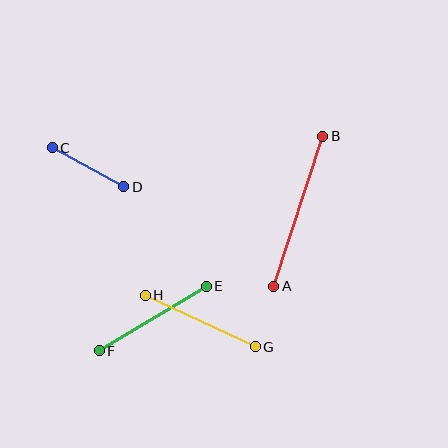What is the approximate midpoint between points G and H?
The midpoint is at approximately (200, 321) pixels.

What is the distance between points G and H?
The distance is approximately 122 pixels.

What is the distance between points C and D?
The distance is approximately 81 pixels.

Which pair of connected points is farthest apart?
Points A and B are farthest apart.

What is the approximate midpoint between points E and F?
The midpoint is at approximately (153, 319) pixels.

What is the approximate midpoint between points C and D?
The midpoint is at approximately (88, 167) pixels.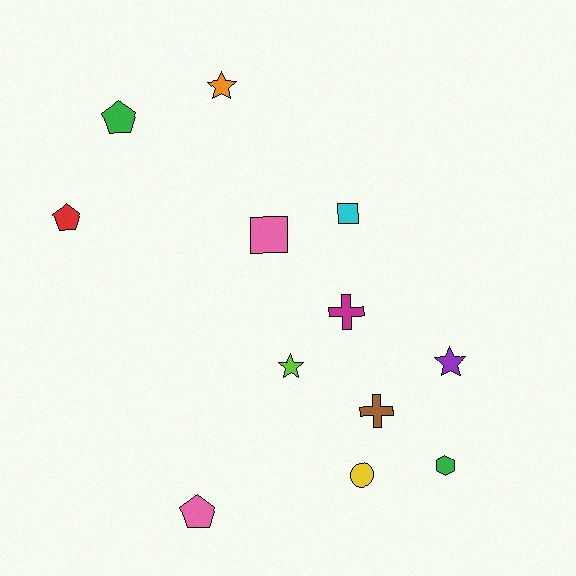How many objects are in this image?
There are 12 objects.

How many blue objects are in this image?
There are no blue objects.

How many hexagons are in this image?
There is 1 hexagon.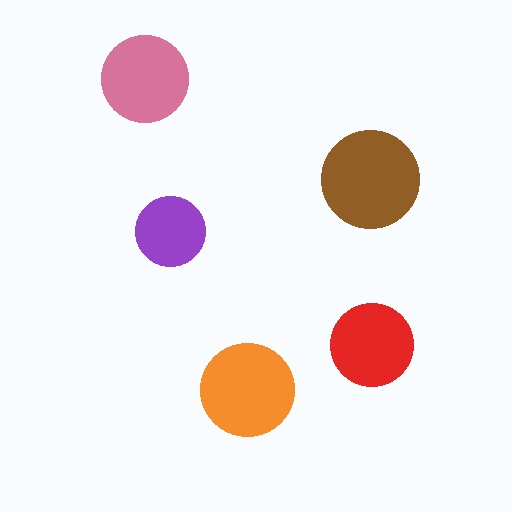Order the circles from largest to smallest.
the brown one, the orange one, the pink one, the red one, the purple one.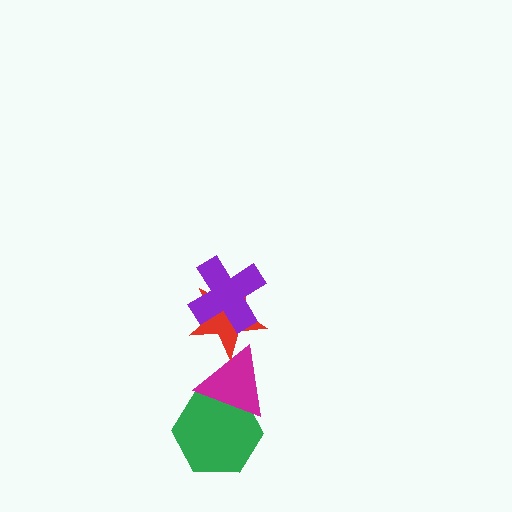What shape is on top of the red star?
The purple cross is on top of the red star.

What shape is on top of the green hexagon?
The magenta triangle is on top of the green hexagon.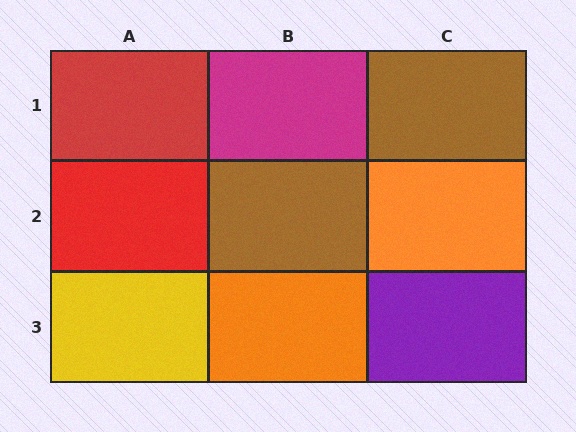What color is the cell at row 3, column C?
Purple.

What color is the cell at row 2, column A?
Red.